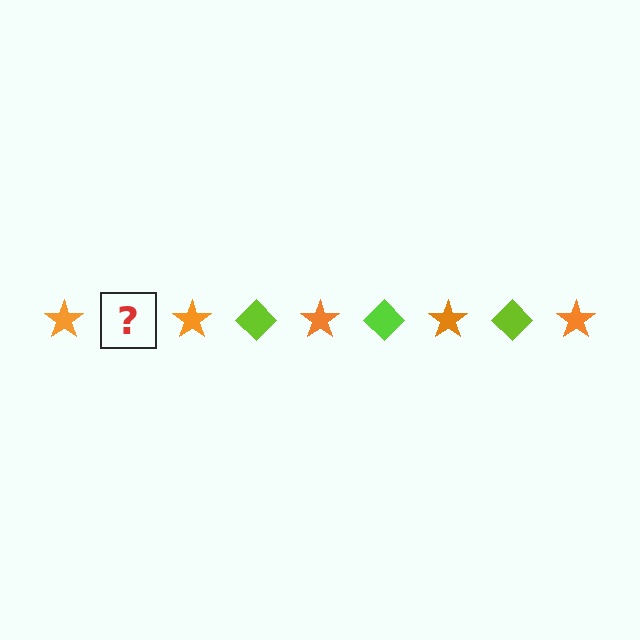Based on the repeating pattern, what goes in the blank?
The blank should be a lime diamond.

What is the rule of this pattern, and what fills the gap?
The rule is that the pattern alternates between orange star and lime diamond. The gap should be filled with a lime diamond.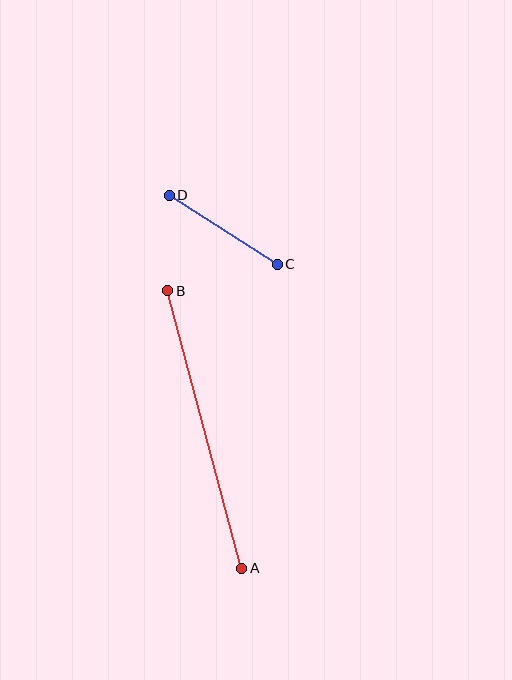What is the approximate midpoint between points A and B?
The midpoint is at approximately (205, 430) pixels.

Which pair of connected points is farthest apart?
Points A and B are farthest apart.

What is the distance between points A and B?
The distance is approximately 288 pixels.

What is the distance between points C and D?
The distance is approximately 128 pixels.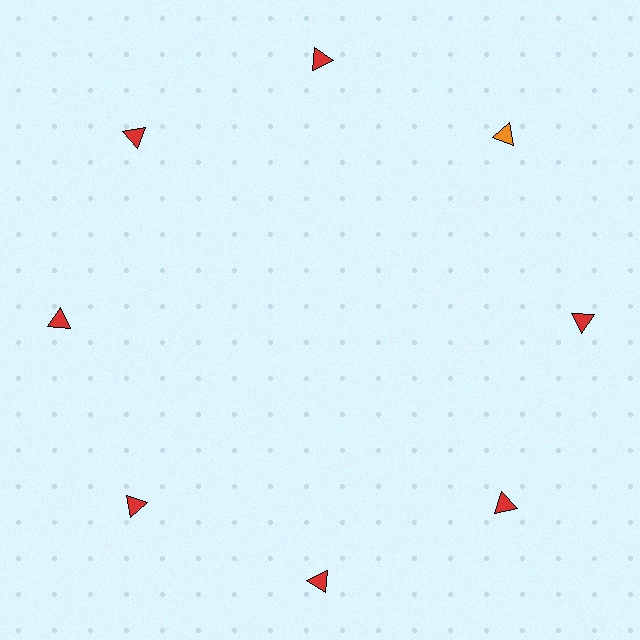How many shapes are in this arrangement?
There are 8 shapes arranged in a ring pattern.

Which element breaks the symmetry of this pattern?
The orange triangle at roughly the 2 o'clock position breaks the symmetry. All other shapes are red triangles.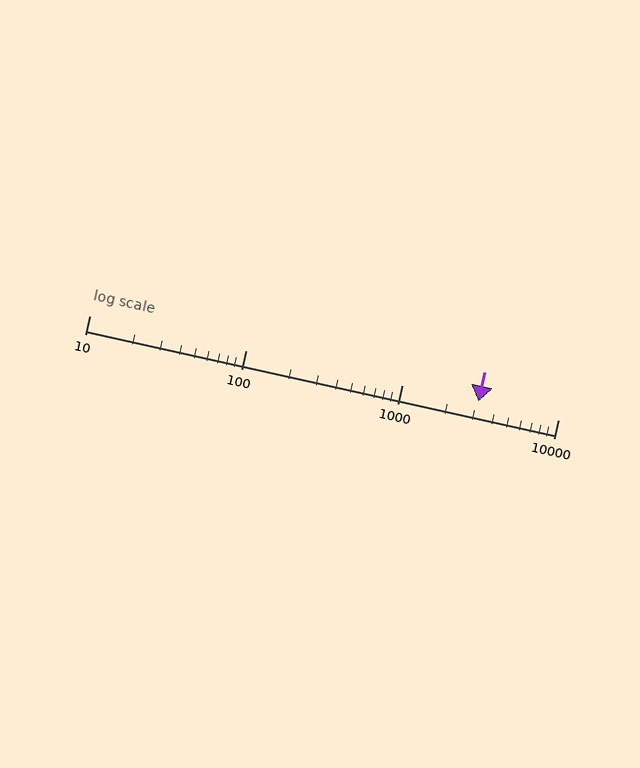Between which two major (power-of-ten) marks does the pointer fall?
The pointer is between 1000 and 10000.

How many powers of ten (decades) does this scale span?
The scale spans 3 decades, from 10 to 10000.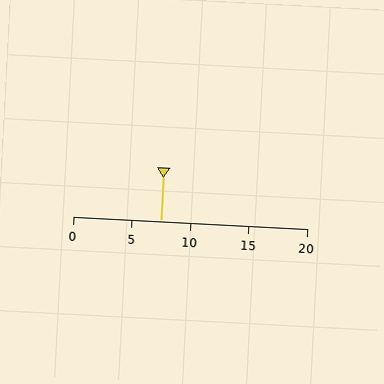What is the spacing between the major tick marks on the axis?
The major ticks are spaced 5 apart.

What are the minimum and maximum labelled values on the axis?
The axis runs from 0 to 20.